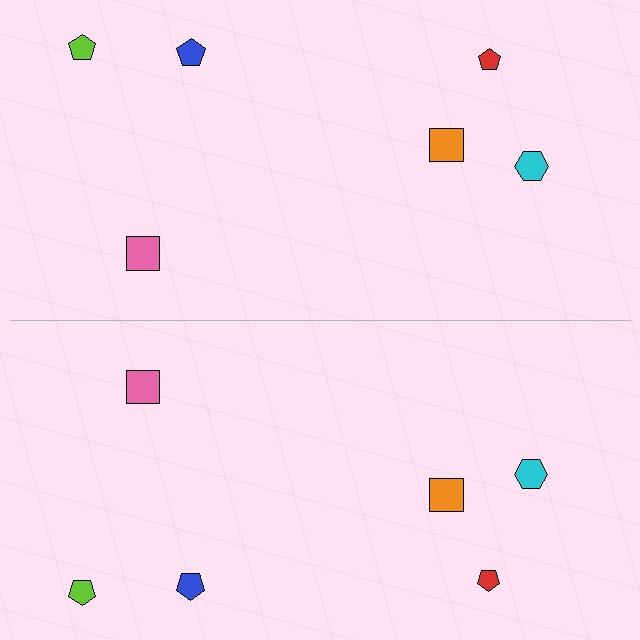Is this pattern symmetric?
Yes, this pattern has bilateral (reflection) symmetry.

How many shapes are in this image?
There are 12 shapes in this image.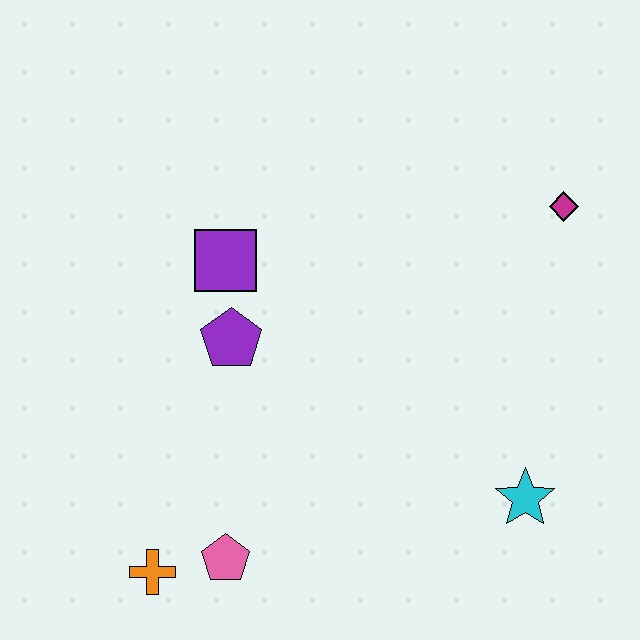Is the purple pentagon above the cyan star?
Yes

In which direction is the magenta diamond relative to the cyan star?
The magenta diamond is above the cyan star.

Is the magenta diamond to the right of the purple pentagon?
Yes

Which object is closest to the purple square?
The purple pentagon is closest to the purple square.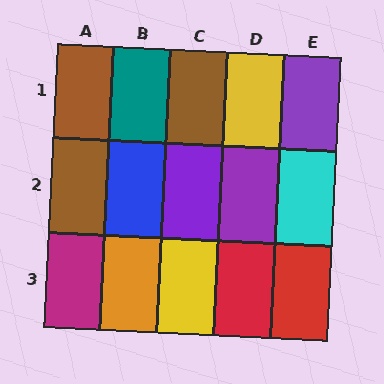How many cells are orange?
1 cell is orange.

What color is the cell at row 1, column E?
Purple.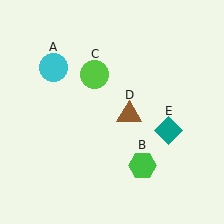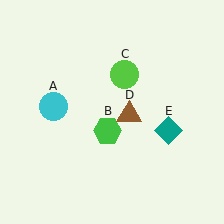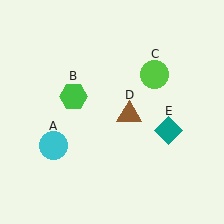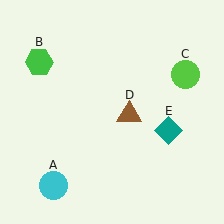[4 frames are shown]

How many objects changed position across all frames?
3 objects changed position: cyan circle (object A), green hexagon (object B), lime circle (object C).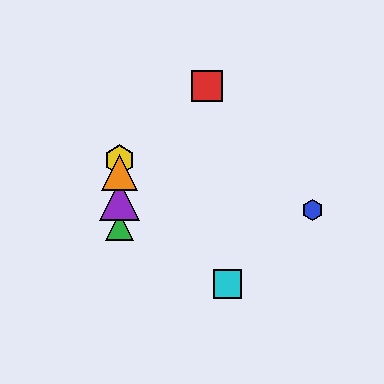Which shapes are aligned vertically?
The green triangle, the yellow hexagon, the purple triangle, the orange triangle are aligned vertically.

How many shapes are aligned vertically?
4 shapes (the green triangle, the yellow hexagon, the purple triangle, the orange triangle) are aligned vertically.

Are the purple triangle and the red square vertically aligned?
No, the purple triangle is at x≈119 and the red square is at x≈207.